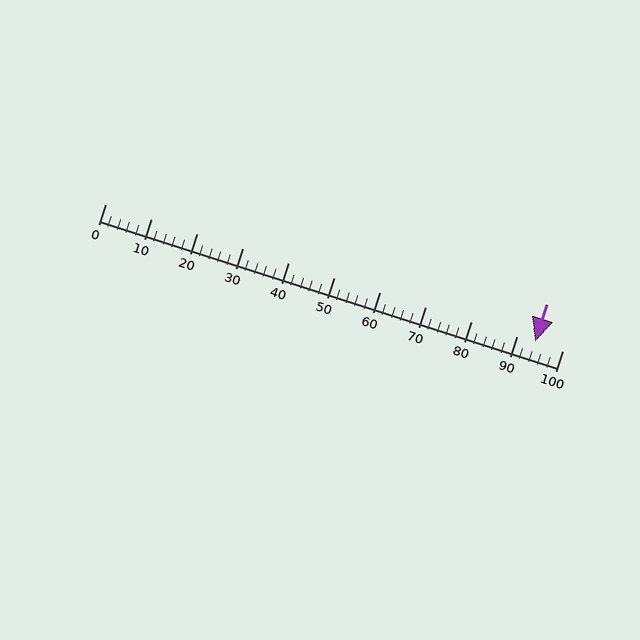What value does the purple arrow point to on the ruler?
The purple arrow points to approximately 94.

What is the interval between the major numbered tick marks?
The major tick marks are spaced 10 units apart.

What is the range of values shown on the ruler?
The ruler shows values from 0 to 100.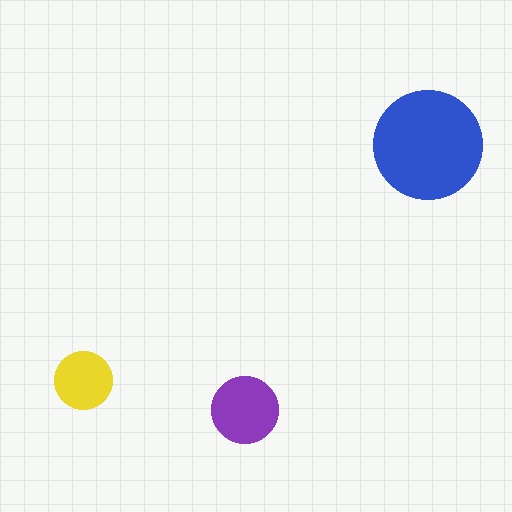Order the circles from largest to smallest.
the blue one, the purple one, the yellow one.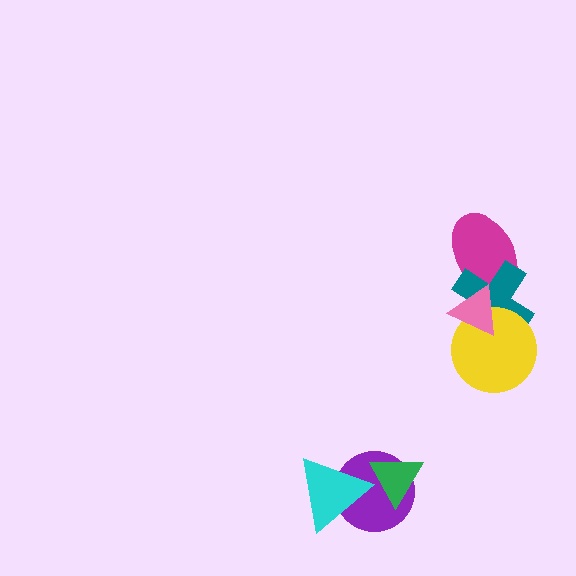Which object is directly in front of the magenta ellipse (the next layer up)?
The teal cross is directly in front of the magenta ellipse.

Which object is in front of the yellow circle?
The pink triangle is in front of the yellow circle.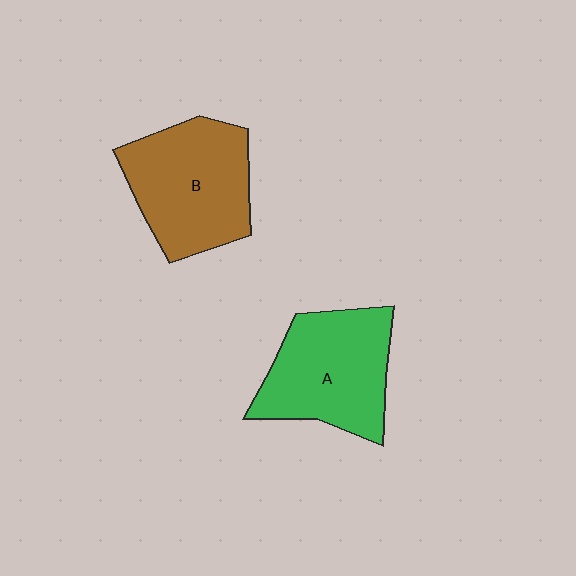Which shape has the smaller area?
Shape A (green).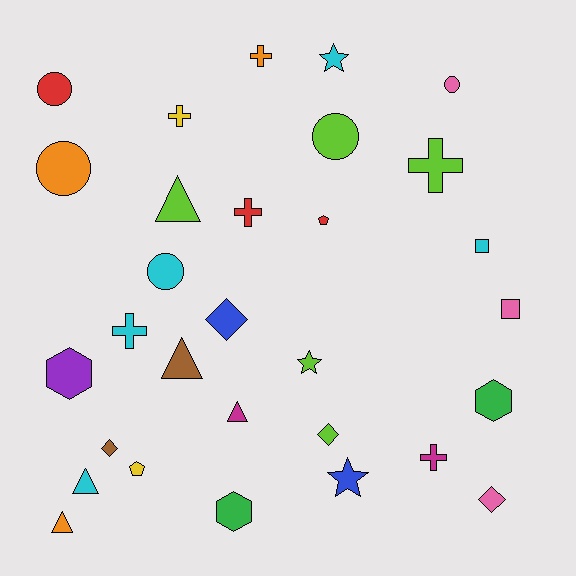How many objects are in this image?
There are 30 objects.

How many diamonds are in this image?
There are 4 diamonds.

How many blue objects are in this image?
There are 2 blue objects.